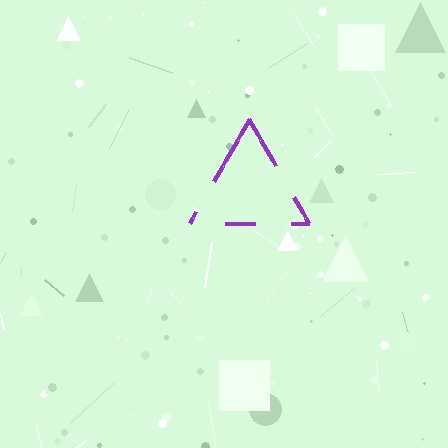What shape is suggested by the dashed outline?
The dashed outline suggests a triangle.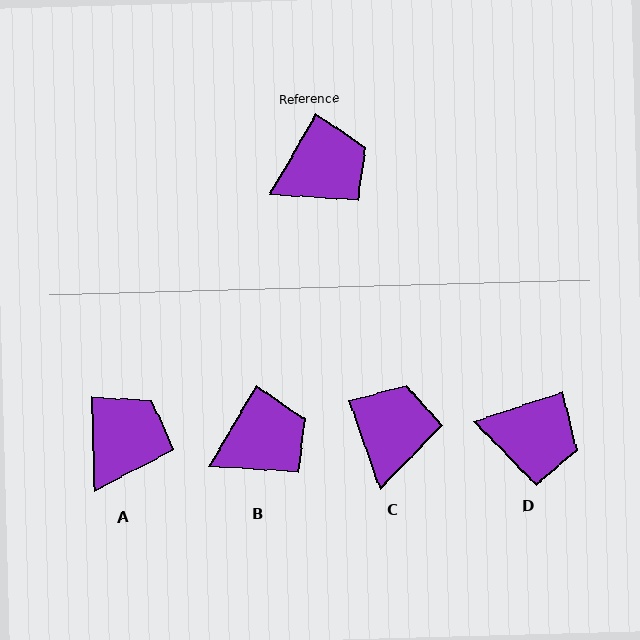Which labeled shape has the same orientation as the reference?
B.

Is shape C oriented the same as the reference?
No, it is off by about 50 degrees.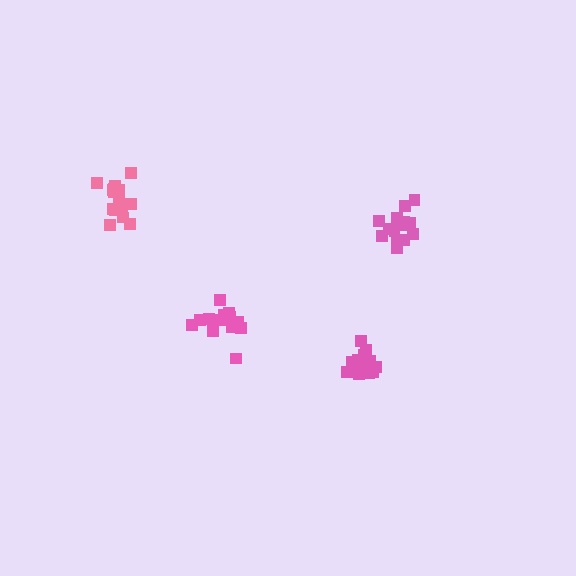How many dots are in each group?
Group 1: 15 dots, Group 2: 13 dots, Group 3: 16 dots, Group 4: 14 dots (58 total).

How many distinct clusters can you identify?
There are 4 distinct clusters.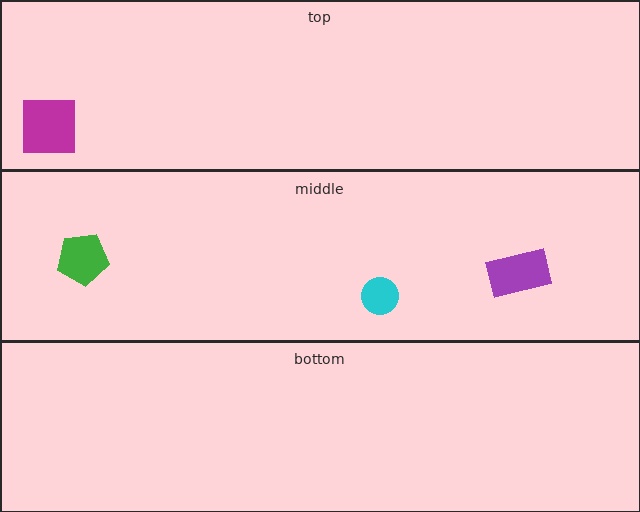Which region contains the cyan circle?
The middle region.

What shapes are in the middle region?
The purple rectangle, the green pentagon, the cyan circle.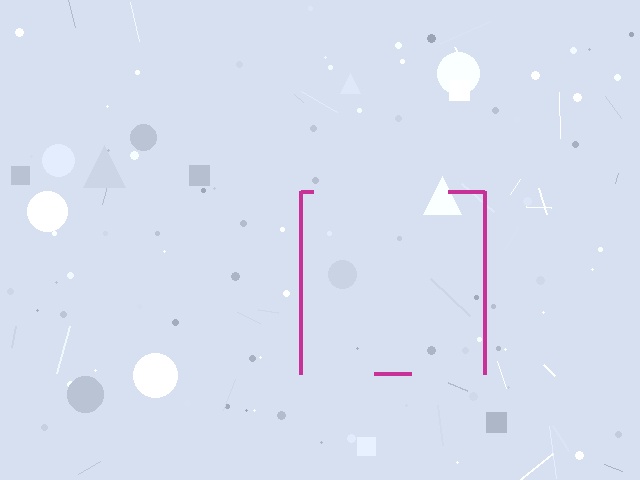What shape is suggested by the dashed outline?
The dashed outline suggests a square.